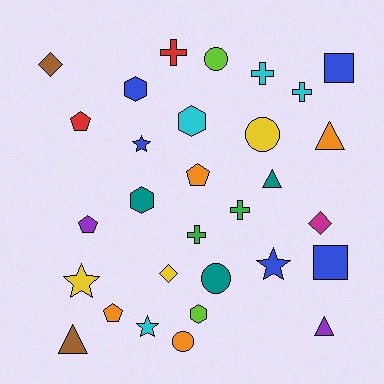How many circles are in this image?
There are 4 circles.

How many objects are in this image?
There are 30 objects.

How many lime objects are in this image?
There are 2 lime objects.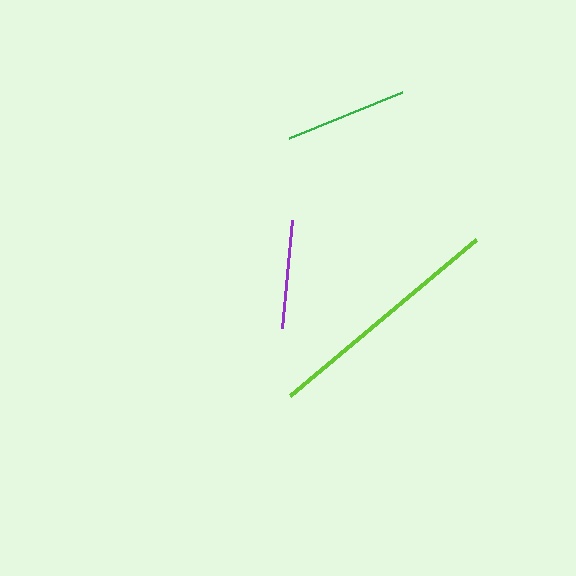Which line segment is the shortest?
The purple line is the shortest at approximately 108 pixels.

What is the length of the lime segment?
The lime segment is approximately 242 pixels long.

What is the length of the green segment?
The green segment is approximately 122 pixels long.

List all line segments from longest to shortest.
From longest to shortest: lime, green, purple.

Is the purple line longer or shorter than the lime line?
The lime line is longer than the purple line.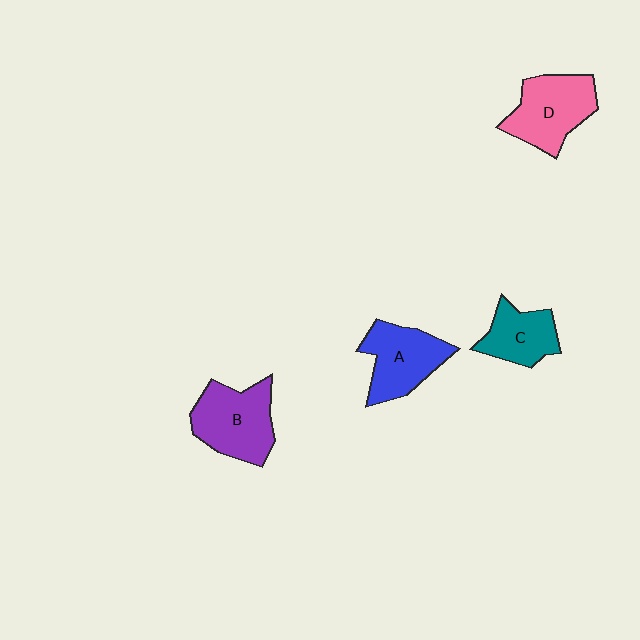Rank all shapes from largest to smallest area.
From largest to smallest: B (purple), D (pink), A (blue), C (teal).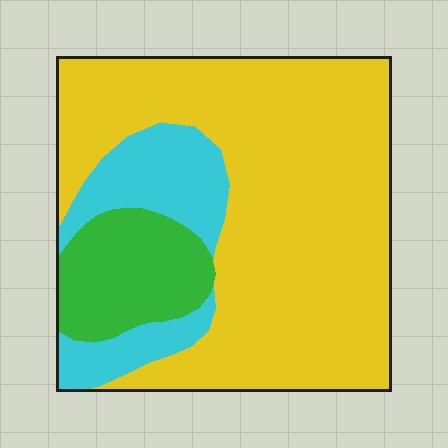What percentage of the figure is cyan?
Cyan covers about 15% of the figure.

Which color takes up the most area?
Yellow, at roughly 70%.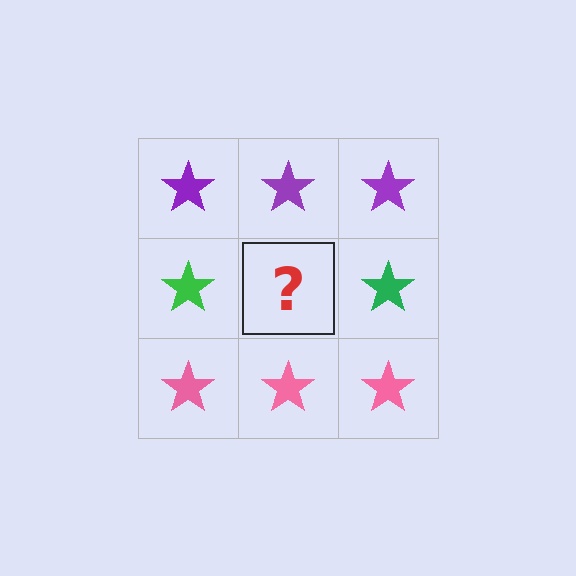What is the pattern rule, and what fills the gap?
The rule is that each row has a consistent color. The gap should be filled with a green star.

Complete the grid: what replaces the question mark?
The question mark should be replaced with a green star.